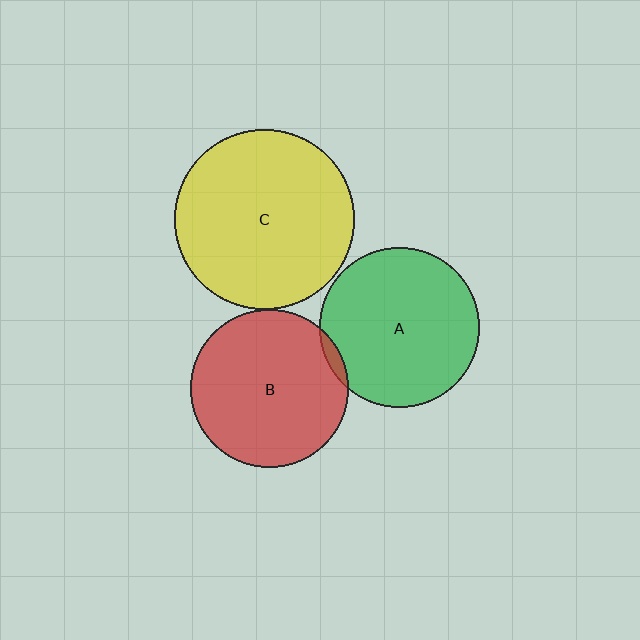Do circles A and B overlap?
Yes.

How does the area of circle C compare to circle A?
Approximately 1.3 times.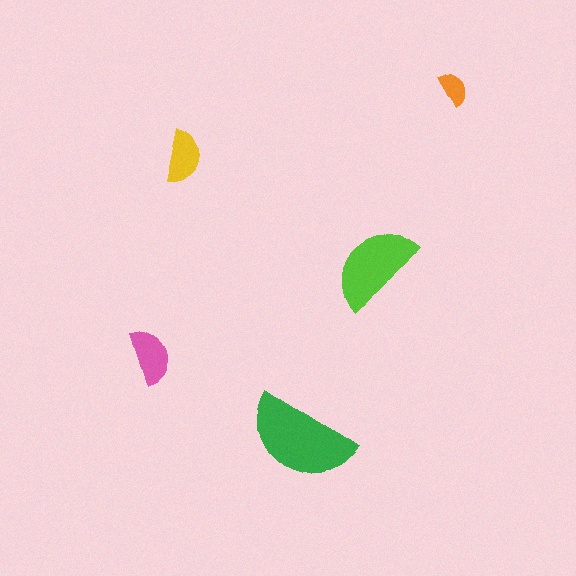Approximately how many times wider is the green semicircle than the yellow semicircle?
About 2 times wider.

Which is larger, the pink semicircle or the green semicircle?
The green one.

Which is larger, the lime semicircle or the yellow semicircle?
The lime one.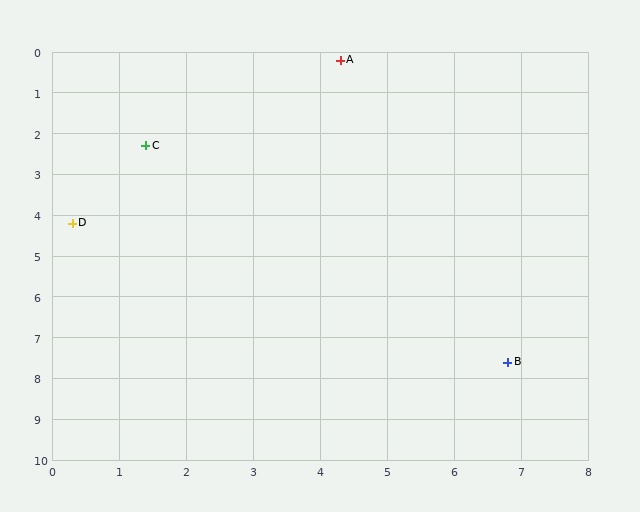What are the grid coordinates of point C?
Point C is at approximately (1.4, 2.3).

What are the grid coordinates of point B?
Point B is at approximately (6.8, 7.6).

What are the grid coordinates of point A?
Point A is at approximately (4.3, 0.2).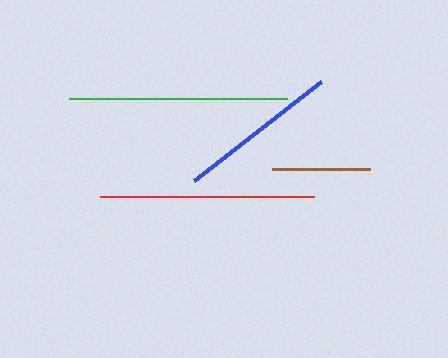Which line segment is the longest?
The green line is the longest at approximately 218 pixels.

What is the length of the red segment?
The red segment is approximately 214 pixels long.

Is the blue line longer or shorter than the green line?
The green line is longer than the blue line.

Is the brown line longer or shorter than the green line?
The green line is longer than the brown line.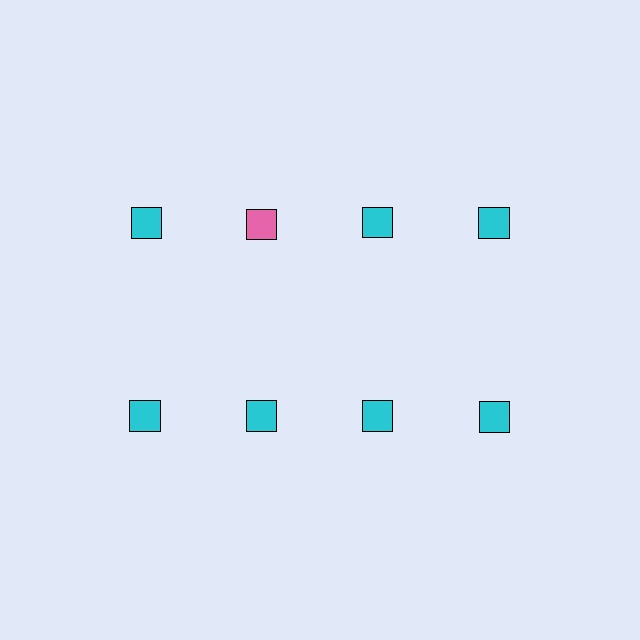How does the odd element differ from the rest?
It has a different color: pink instead of cyan.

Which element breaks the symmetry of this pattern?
The pink square in the top row, second from left column breaks the symmetry. All other shapes are cyan squares.